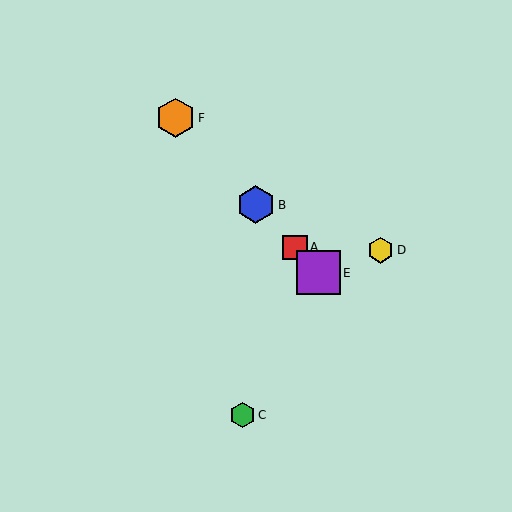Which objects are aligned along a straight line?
Objects A, B, E, F are aligned along a straight line.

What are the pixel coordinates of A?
Object A is at (295, 247).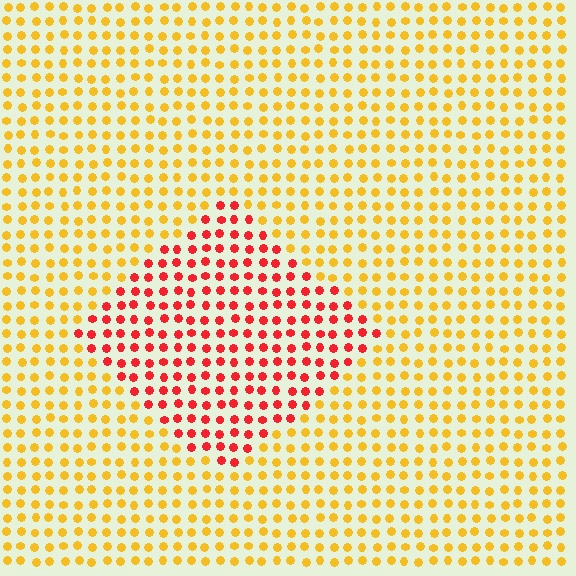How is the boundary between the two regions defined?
The boundary is defined purely by a slight shift in hue (about 48 degrees). Spacing, size, and orientation are identical on both sides.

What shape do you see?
I see a diamond.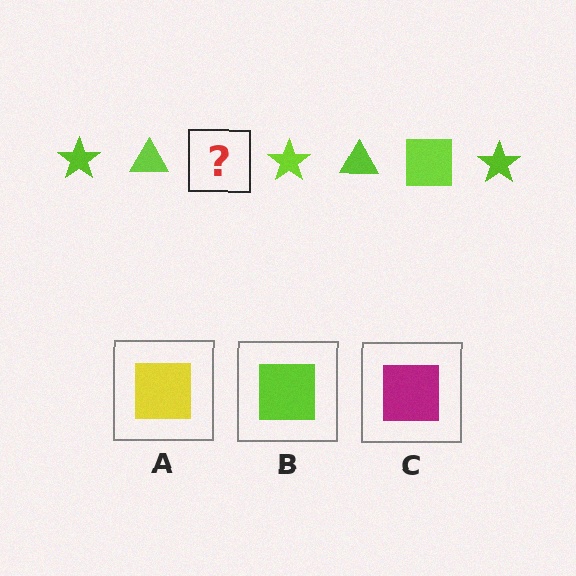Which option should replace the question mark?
Option B.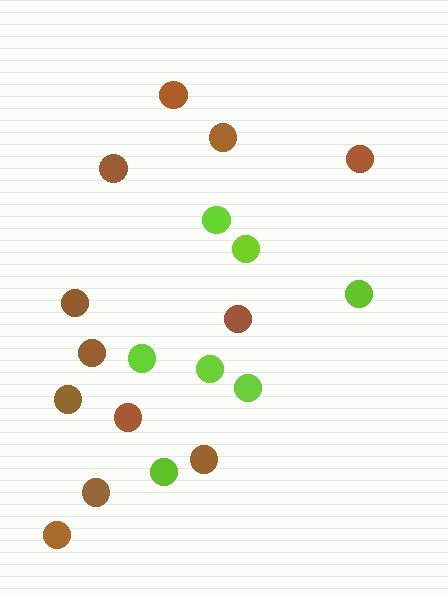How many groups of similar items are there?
There are 2 groups: one group of lime circles (7) and one group of brown circles (12).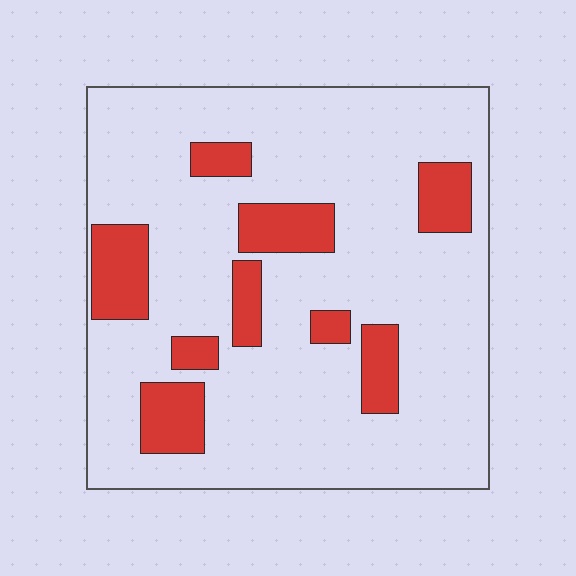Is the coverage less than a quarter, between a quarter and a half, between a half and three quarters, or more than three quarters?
Less than a quarter.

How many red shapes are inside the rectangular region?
9.